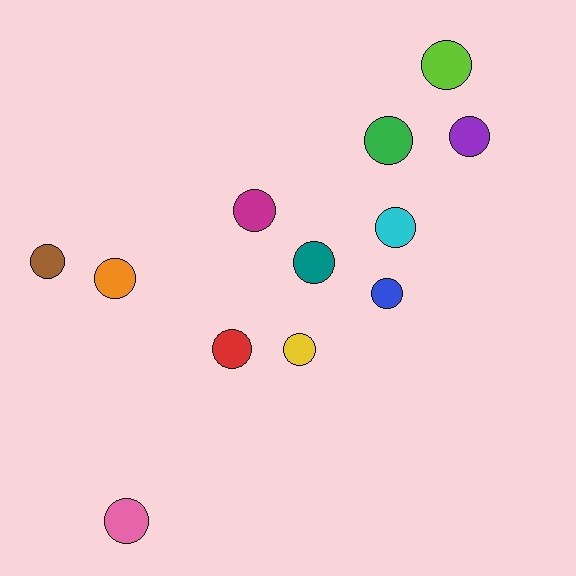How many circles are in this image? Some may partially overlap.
There are 12 circles.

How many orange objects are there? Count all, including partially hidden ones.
There is 1 orange object.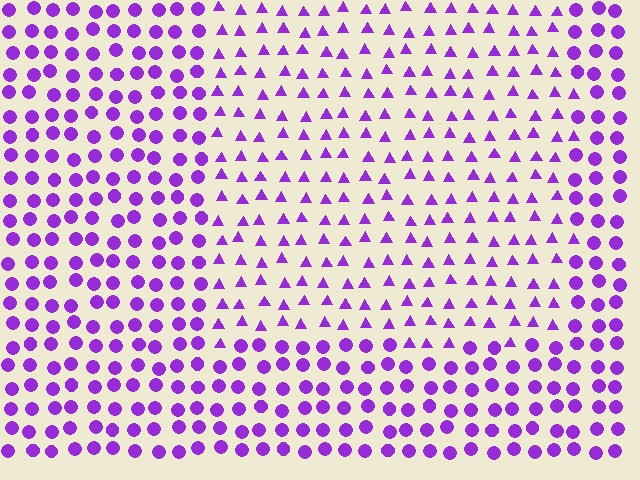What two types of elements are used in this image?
The image uses triangles inside the rectangle region and circles outside it.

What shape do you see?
I see a rectangle.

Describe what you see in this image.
The image is filled with small purple elements arranged in a uniform grid. A rectangle-shaped region contains triangles, while the surrounding area contains circles. The boundary is defined purely by the change in element shape.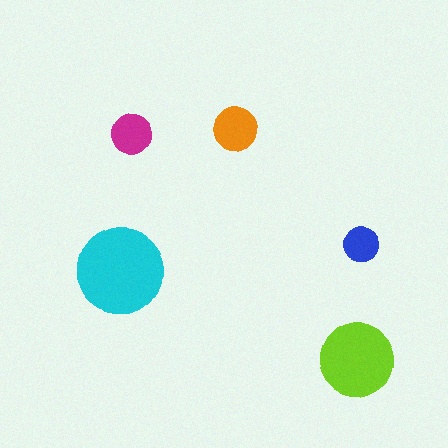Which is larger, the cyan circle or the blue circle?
The cyan one.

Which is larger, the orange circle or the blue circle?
The orange one.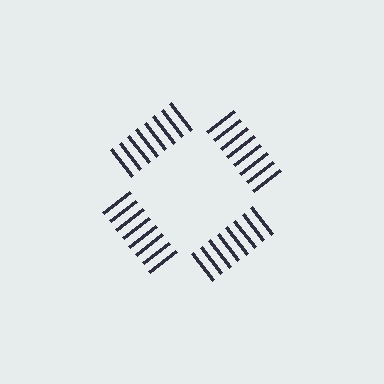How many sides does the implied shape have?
4 sides — the line-ends trace a square.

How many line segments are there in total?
32 — 8 along each of the 4 edges.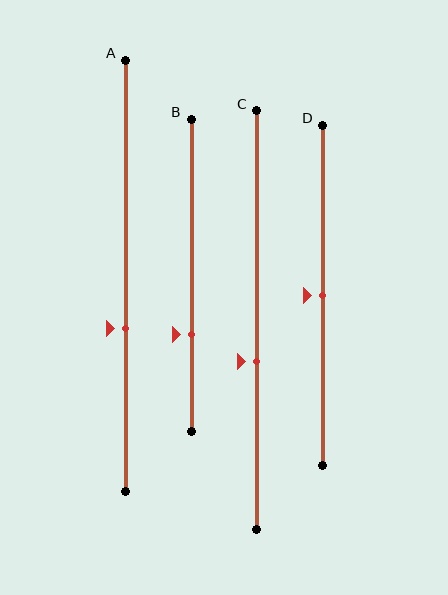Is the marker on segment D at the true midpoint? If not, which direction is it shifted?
Yes, the marker on segment D is at the true midpoint.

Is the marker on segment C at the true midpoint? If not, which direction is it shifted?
No, the marker on segment C is shifted downward by about 10% of the segment length.